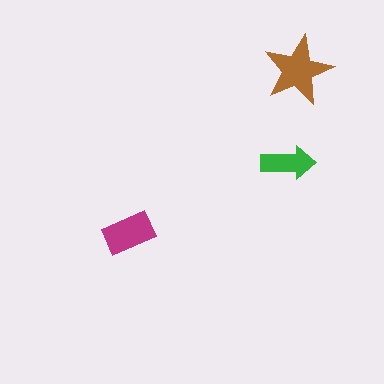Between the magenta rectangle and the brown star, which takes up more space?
The brown star.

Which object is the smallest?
The green arrow.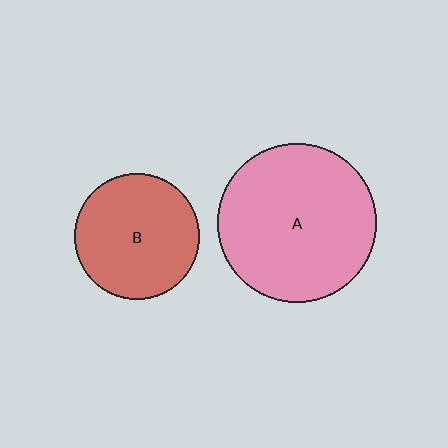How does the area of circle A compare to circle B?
Approximately 1.6 times.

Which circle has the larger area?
Circle A (pink).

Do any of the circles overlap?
No, none of the circles overlap.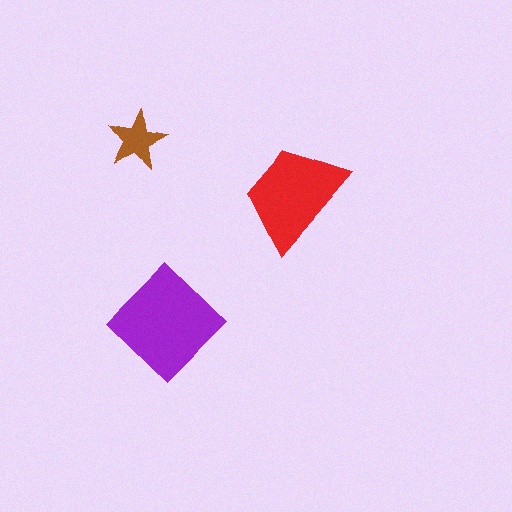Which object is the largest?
The purple diamond.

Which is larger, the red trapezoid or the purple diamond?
The purple diamond.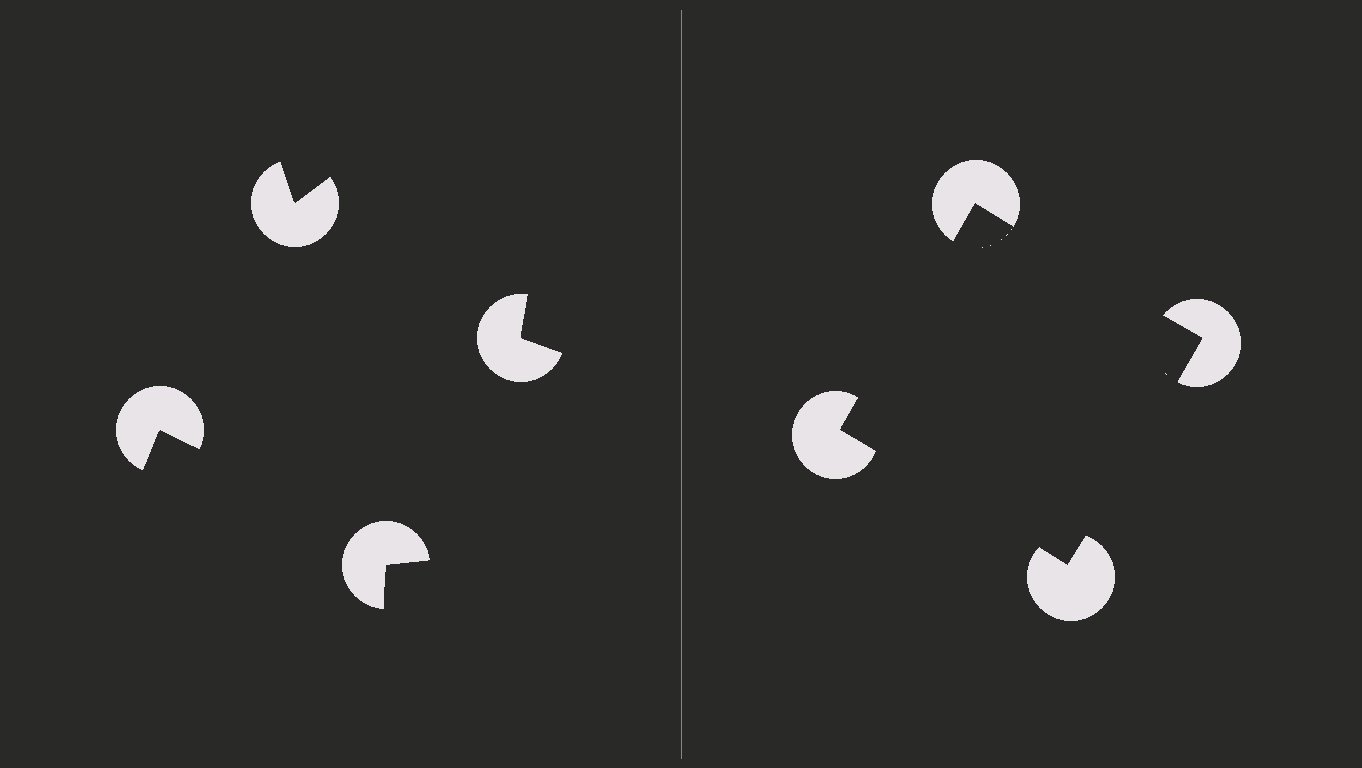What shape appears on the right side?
An illusory square.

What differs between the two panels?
The pac-man discs are positioned identically on both sides; only the wedge orientations differ. On the right they align to a square; on the left they are misaligned.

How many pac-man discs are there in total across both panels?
8 — 4 on each side.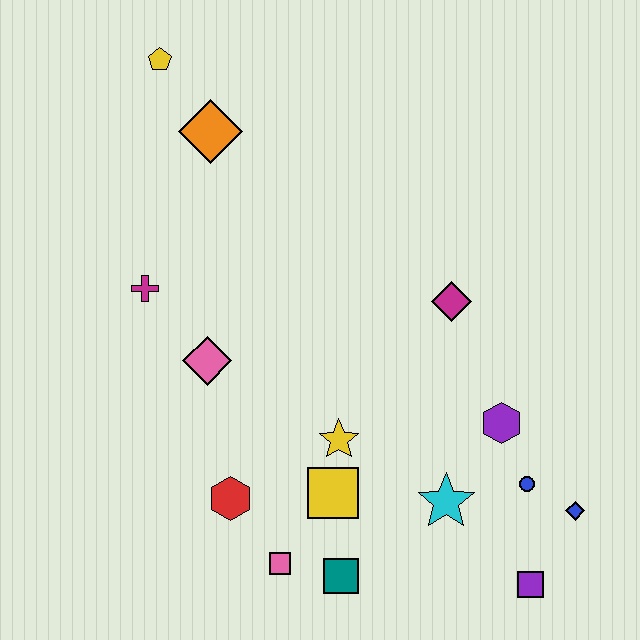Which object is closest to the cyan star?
The blue circle is closest to the cyan star.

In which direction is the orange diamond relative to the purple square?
The orange diamond is above the purple square.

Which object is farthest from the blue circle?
The yellow pentagon is farthest from the blue circle.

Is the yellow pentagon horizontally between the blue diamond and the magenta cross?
Yes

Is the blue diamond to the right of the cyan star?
Yes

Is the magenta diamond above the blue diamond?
Yes